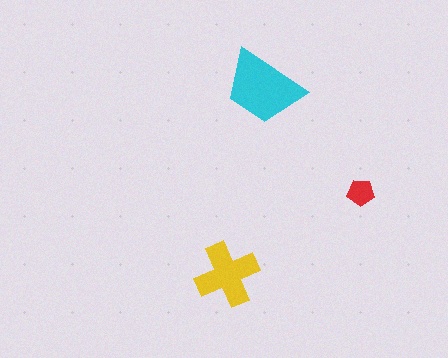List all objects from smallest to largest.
The red pentagon, the yellow cross, the cyan trapezoid.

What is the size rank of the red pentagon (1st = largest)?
3rd.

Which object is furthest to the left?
The yellow cross is leftmost.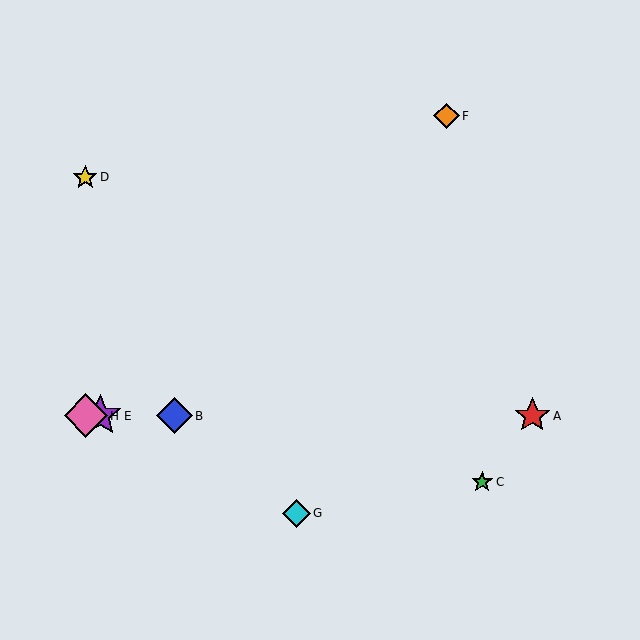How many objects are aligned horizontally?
4 objects (A, B, E, H) are aligned horizontally.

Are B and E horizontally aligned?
Yes, both are at y≈416.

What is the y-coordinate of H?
Object H is at y≈416.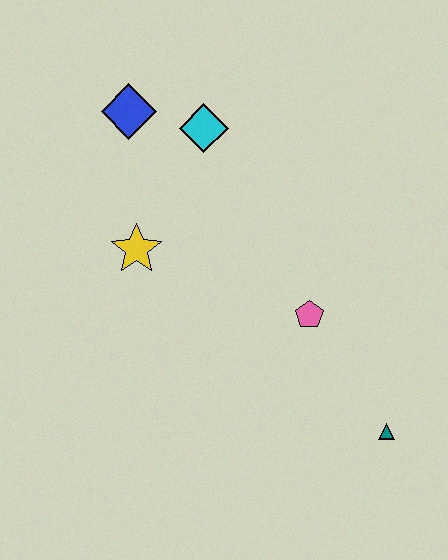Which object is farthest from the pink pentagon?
The blue diamond is farthest from the pink pentagon.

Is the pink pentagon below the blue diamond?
Yes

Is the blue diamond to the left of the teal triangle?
Yes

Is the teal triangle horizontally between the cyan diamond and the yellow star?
No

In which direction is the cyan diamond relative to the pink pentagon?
The cyan diamond is above the pink pentagon.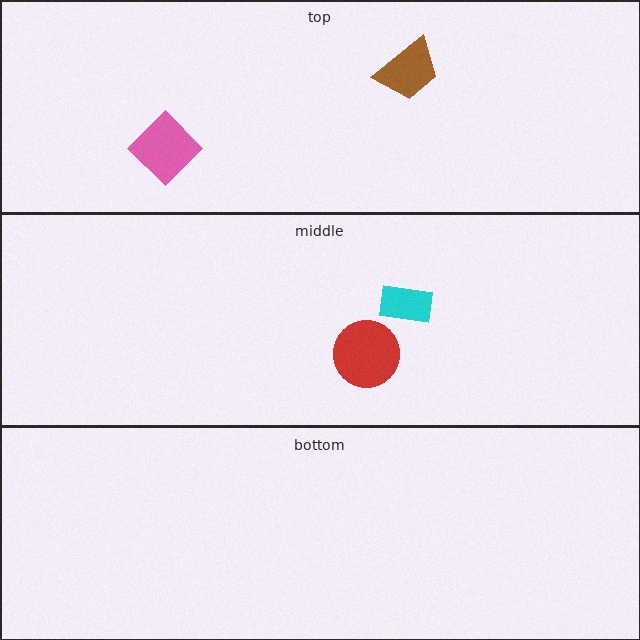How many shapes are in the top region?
2.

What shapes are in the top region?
The pink diamond, the brown trapezoid.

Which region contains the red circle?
The middle region.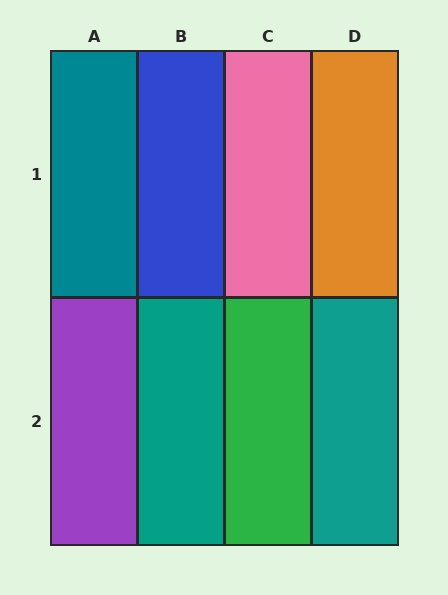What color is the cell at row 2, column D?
Teal.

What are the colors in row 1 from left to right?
Teal, blue, pink, orange.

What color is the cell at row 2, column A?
Purple.